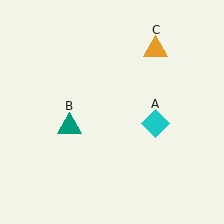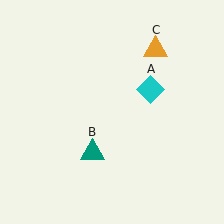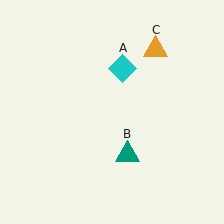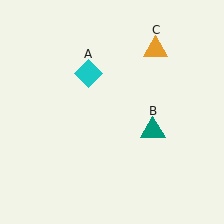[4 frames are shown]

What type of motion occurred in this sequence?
The cyan diamond (object A), teal triangle (object B) rotated counterclockwise around the center of the scene.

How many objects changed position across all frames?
2 objects changed position: cyan diamond (object A), teal triangle (object B).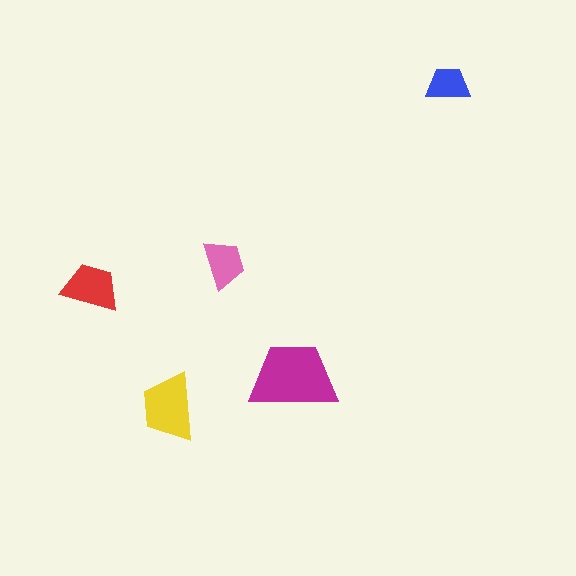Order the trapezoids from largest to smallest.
the magenta one, the yellow one, the red one, the pink one, the blue one.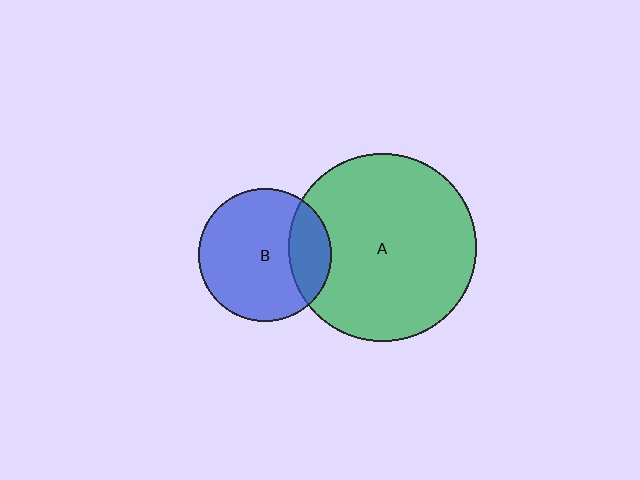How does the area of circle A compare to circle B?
Approximately 2.0 times.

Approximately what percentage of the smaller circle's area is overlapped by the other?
Approximately 25%.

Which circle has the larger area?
Circle A (green).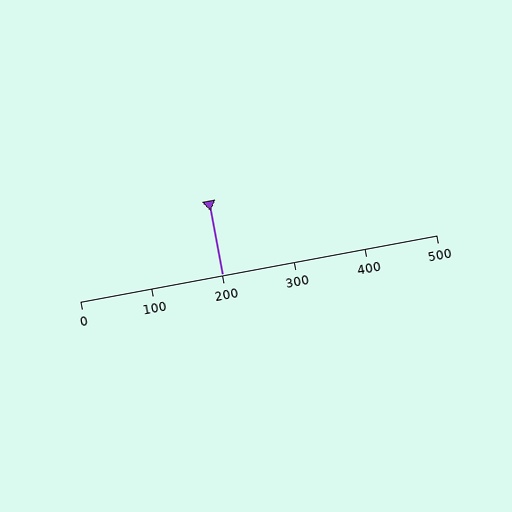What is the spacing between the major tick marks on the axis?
The major ticks are spaced 100 apart.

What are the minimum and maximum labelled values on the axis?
The axis runs from 0 to 500.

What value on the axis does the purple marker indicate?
The marker indicates approximately 200.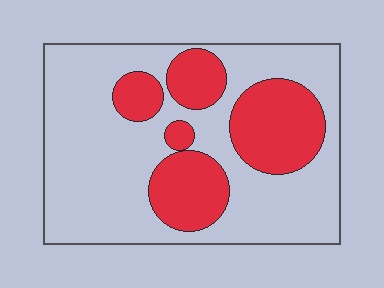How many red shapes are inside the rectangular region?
5.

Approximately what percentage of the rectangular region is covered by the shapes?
Approximately 30%.